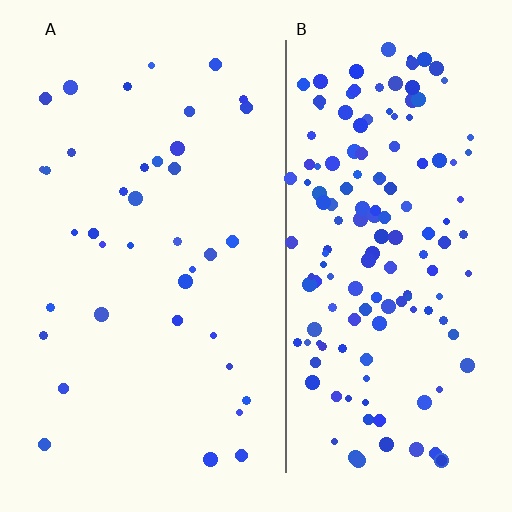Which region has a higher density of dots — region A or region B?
B (the right).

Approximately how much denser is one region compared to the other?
Approximately 3.9× — region B over region A.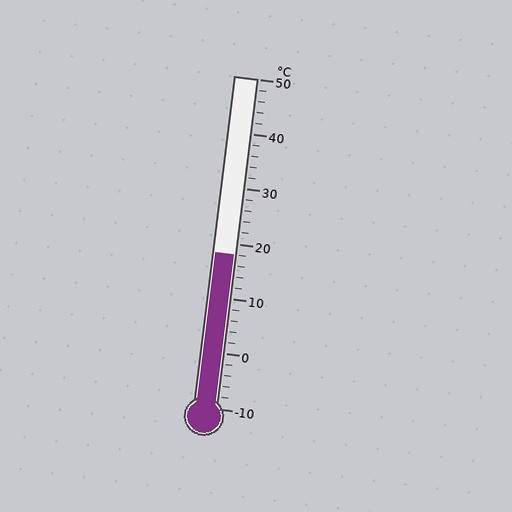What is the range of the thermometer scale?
The thermometer scale ranges from -10°C to 50°C.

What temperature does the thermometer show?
The thermometer shows approximately 18°C.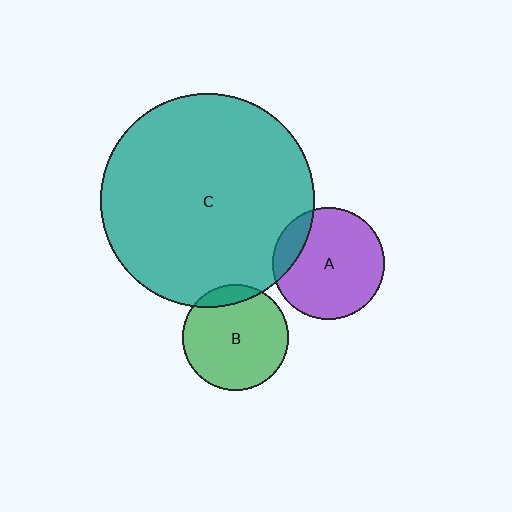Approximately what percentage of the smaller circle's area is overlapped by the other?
Approximately 15%.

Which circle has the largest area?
Circle C (teal).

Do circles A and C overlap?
Yes.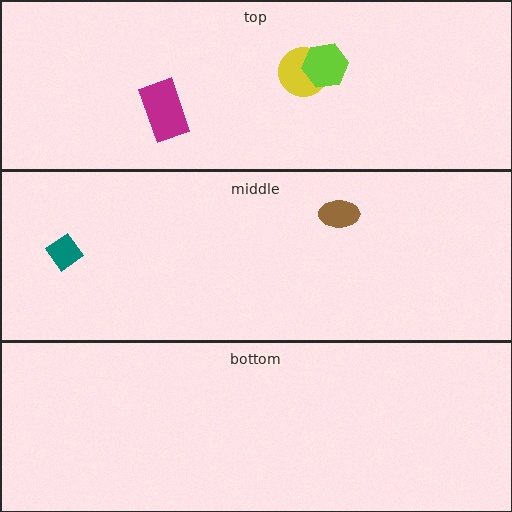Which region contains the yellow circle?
The top region.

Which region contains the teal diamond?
The middle region.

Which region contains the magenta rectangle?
The top region.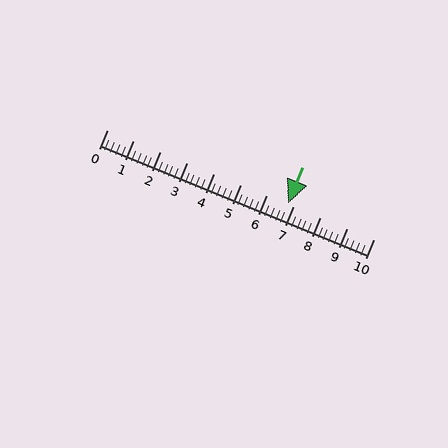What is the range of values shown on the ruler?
The ruler shows values from 0 to 10.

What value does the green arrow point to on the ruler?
The green arrow points to approximately 6.8.